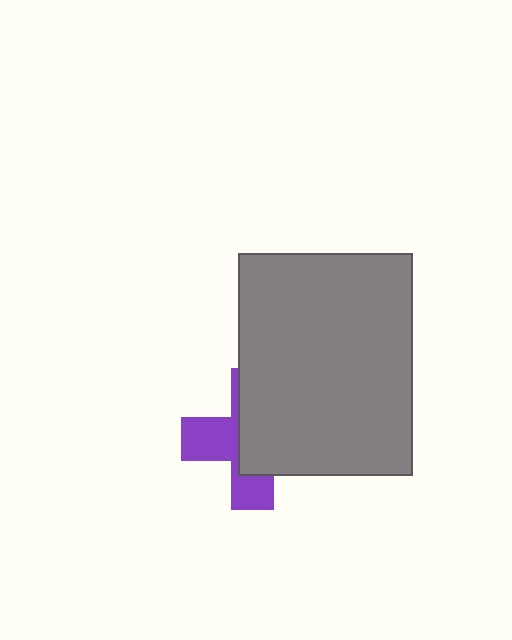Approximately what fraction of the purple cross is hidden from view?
Roughly 59% of the purple cross is hidden behind the gray rectangle.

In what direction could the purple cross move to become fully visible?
The purple cross could move left. That would shift it out from behind the gray rectangle entirely.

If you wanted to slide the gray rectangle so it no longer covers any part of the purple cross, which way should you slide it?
Slide it right — that is the most direct way to separate the two shapes.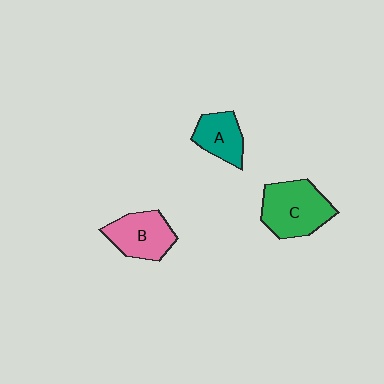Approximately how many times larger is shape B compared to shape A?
Approximately 1.3 times.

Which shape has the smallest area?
Shape A (teal).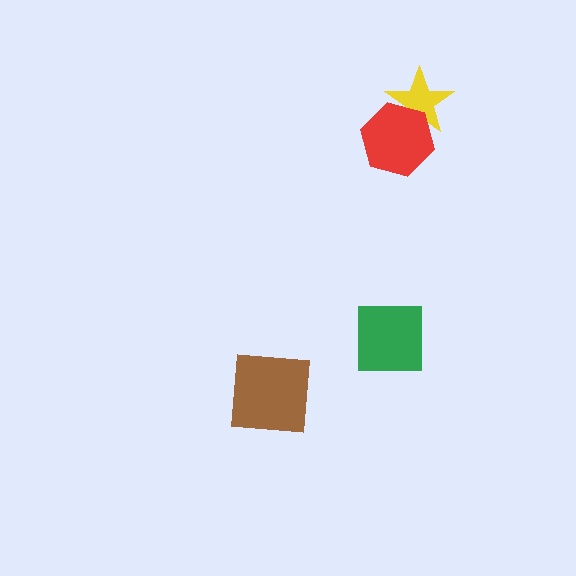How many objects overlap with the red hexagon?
1 object overlaps with the red hexagon.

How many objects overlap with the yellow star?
1 object overlaps with the yellow star.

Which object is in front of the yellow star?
The red hexagon is in front of the yellow star.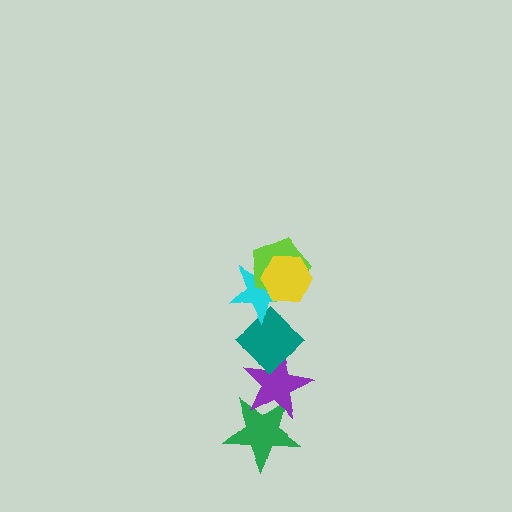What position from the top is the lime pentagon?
The lime pentagon is 2nd from the top.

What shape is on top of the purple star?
The teal diamond is on top of the purple star.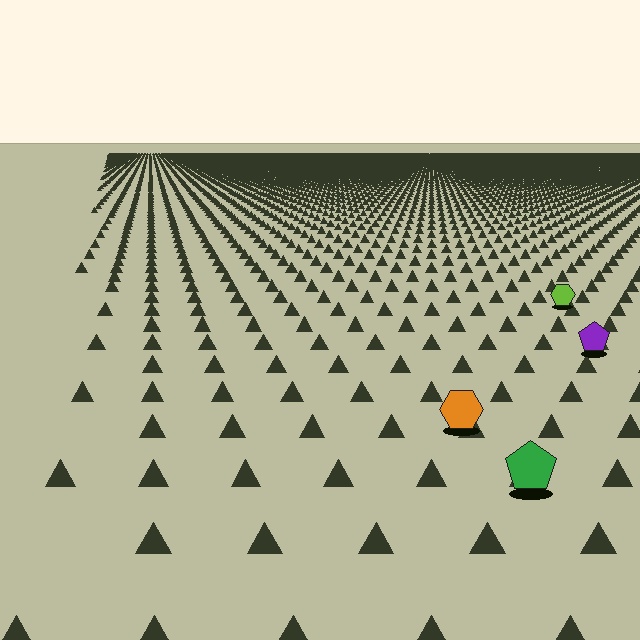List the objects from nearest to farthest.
From nearest to farthest: the green pentagon, the orange hexagon, the purple pentagon, the lime hexagon.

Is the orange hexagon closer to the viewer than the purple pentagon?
Yes. The orange hexagon is closer — you can tell from the texture gradient: the ground texture is coarser near it.